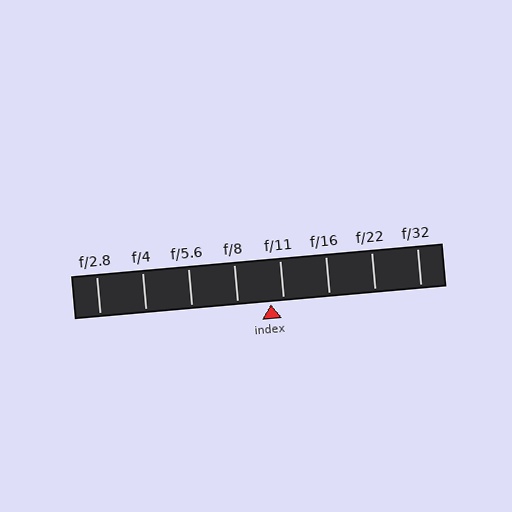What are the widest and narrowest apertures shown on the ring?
The widest aperture shown is f/2.8 and the narrowest is f/32.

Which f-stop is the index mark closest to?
The index mark is closest to f/11.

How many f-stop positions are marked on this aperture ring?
There are 8 f-stop positions marked.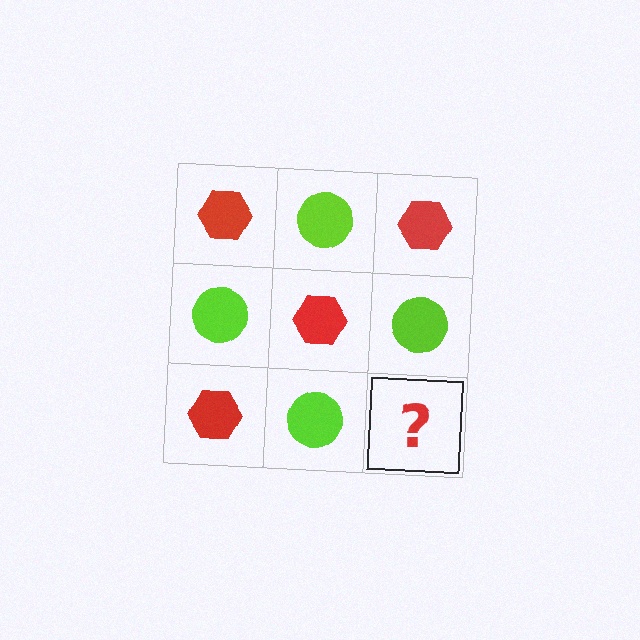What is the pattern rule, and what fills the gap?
The rule is that it alternates red hexagon and lime circle in a checkerboard pattern. The gap should be filled with a red hexagon.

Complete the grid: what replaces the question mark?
The question mark should be replaced with a red hexagon.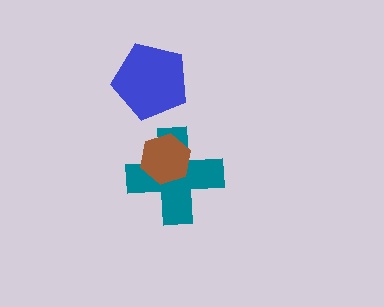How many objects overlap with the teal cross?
1 object overlaps with the teal cross.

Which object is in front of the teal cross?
The brown hexagon is in front of the teal cross.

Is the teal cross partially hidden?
Yes, it is partially covered by another shape.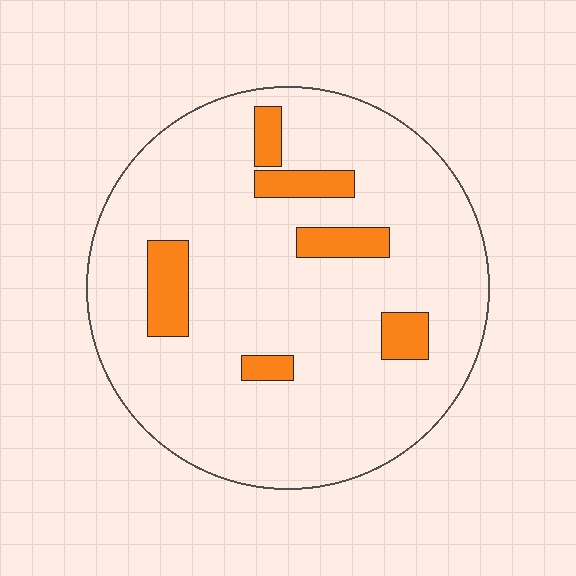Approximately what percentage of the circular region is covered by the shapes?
Approximately 10%.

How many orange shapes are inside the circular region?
6.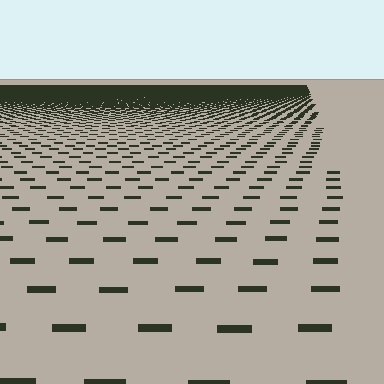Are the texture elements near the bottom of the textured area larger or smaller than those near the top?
Larger. Near the bottom, elements are closer to the viewer and appear at a bigger on-screen size.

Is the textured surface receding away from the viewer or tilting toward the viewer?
The surface is receding away from the viewer. Texture elements get smaller and denser toward the top.